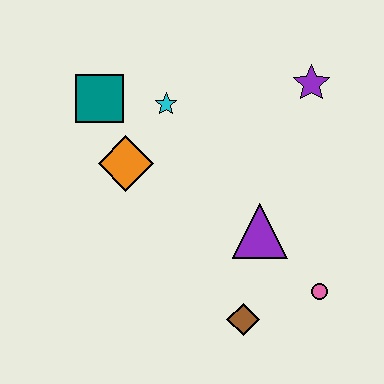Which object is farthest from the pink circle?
The teal square is farthest from the pink circle.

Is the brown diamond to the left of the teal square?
No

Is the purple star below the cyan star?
No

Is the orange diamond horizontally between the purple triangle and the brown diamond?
No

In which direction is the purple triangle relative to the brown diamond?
The purple triangle is above the brown diamond.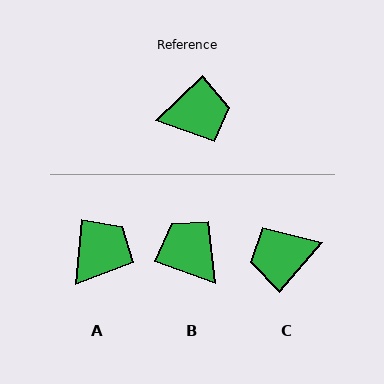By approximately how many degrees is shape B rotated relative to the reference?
Approximately 116 degrees counter-clockwise.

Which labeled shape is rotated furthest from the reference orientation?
C, about 175 degrees away.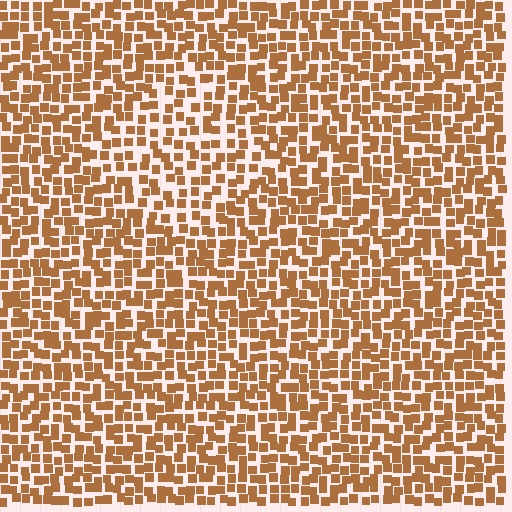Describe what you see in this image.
The image contains small brown elements arranged at two different densities. A diamond-shaped region is visible where the elements are less densely packed than the surrounding area.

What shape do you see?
I see a diamond.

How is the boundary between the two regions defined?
The boundary is defined by a change in element density (approximately 1.5x ratio). All elements are the same color, size, and shape.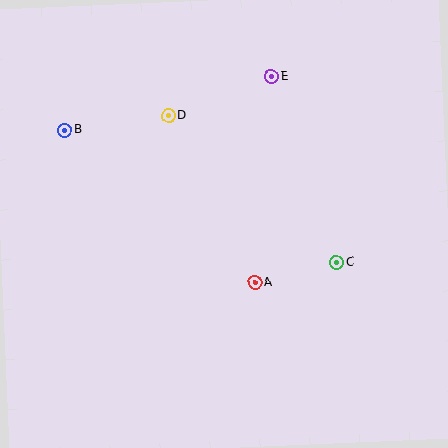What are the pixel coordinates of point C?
Point C is at (337, 263).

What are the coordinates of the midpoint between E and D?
The midpoint between E and D is at (220, 96).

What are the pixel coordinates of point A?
Point A is at (255, 283).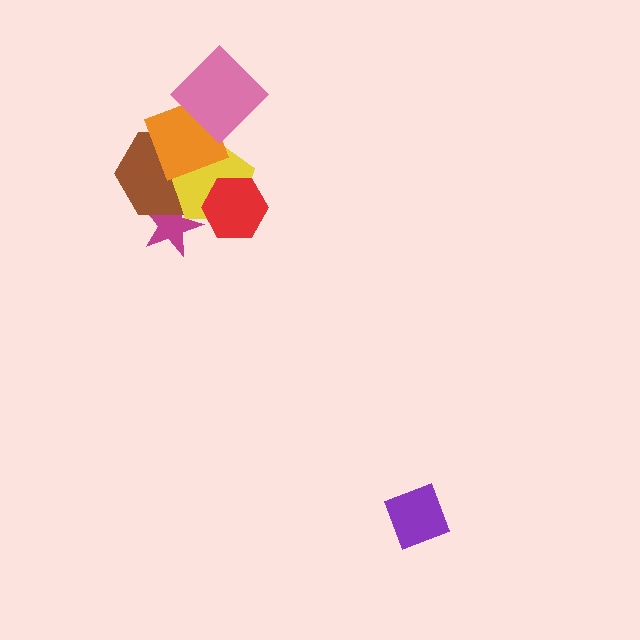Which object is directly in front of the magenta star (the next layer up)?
The brown hexagon is directly in front of the magenta star.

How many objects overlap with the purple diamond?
0 objects overlap with the purple diamond.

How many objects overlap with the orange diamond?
3 objects overlap with the orange diamond.